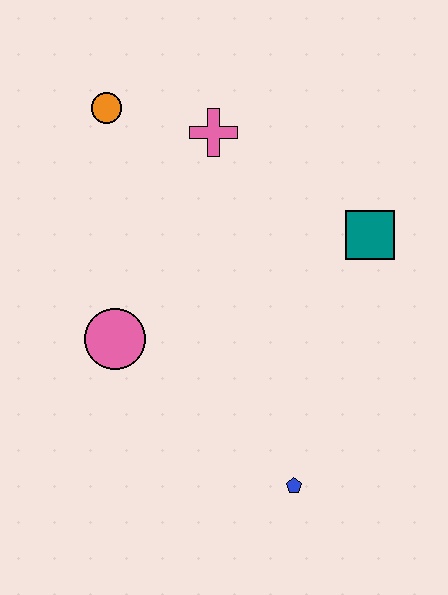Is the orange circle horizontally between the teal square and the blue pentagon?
No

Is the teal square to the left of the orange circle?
No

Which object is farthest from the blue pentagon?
The orange circle is farthest from the blue pentagon.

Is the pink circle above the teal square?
No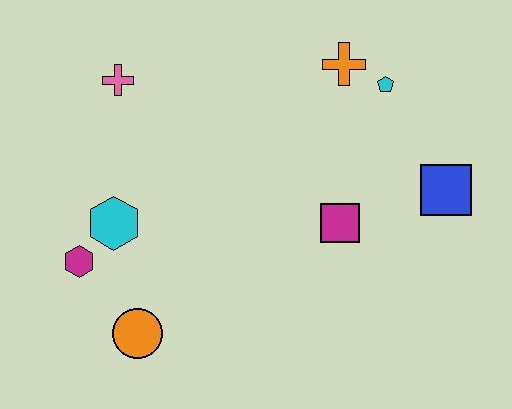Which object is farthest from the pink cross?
The blue square is farthest from the pink cross.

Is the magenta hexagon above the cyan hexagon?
No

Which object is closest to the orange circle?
The magenta hexagon is closest to the orange circle.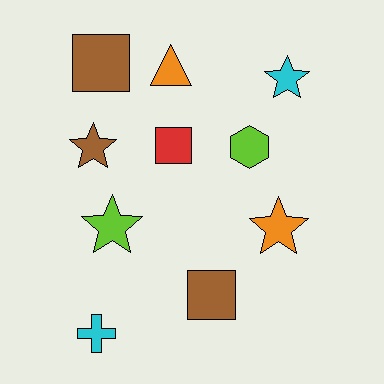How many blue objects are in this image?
There are no blue objects.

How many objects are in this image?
There are 10 objects.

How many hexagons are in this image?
There is 1 hexagon.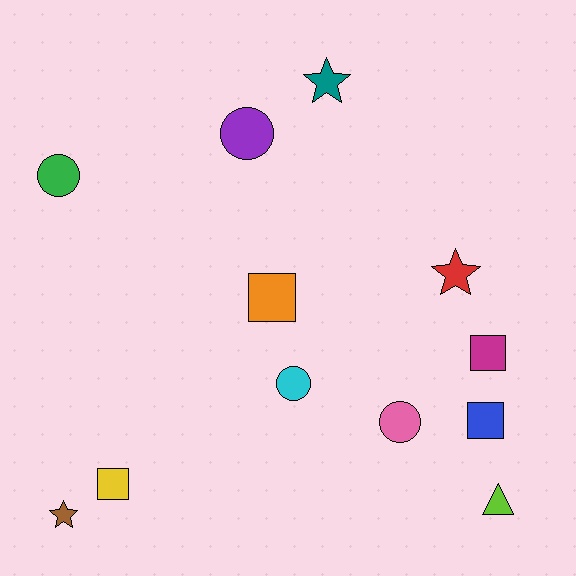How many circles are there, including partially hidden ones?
There are 4 circles.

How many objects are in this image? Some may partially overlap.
There are 12 objects.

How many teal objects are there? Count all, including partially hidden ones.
There is 1 teal object.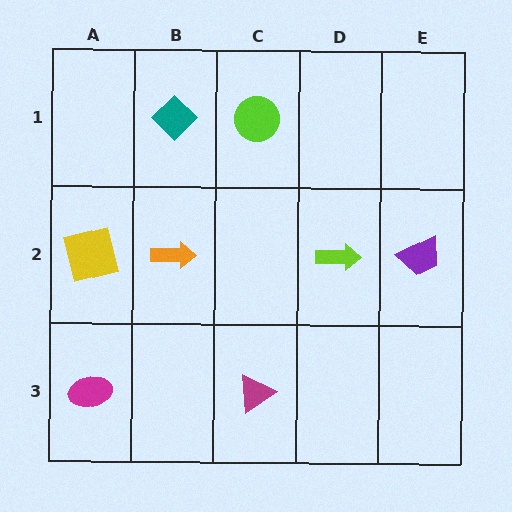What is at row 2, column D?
A lime arrow.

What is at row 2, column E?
A purple trapezoid.